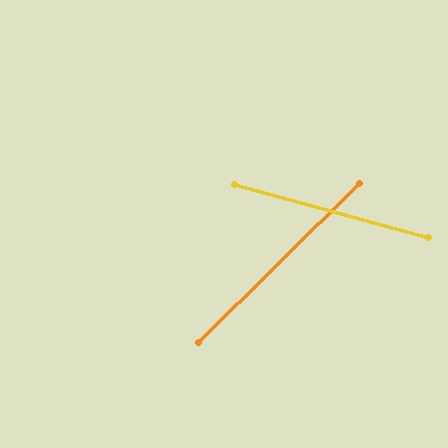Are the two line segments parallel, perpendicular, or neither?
Neither parallel nor perpendicular — they differ by about 60°.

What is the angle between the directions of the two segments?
Approximately 60 degrees.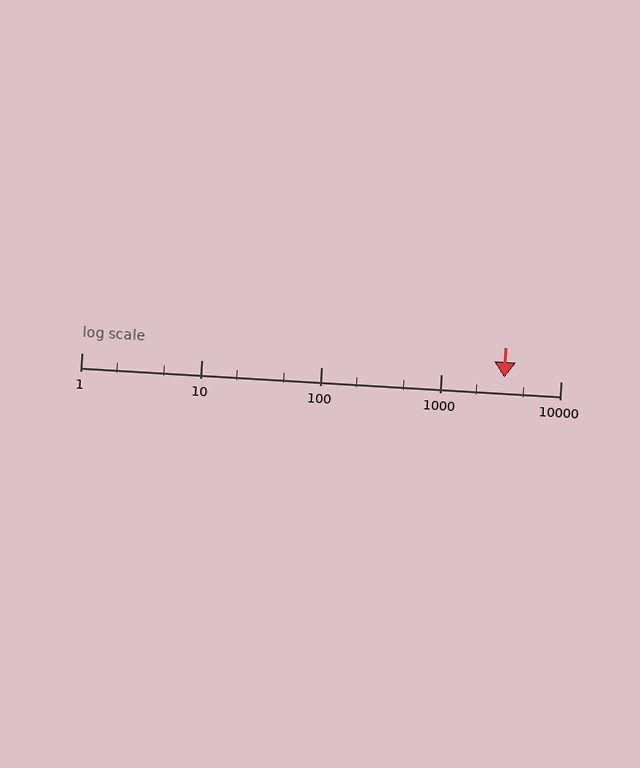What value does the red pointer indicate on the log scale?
The pointer indicates approximately 3400.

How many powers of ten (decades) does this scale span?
The scale spans 4 decades, from 1 to 10000.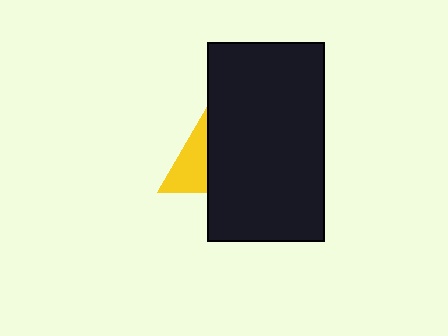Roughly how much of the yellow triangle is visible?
About half of it is visible (roughly 50%).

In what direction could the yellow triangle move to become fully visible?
The yellow triangle could move left. That would shift it out from behind the black rectangle entirely.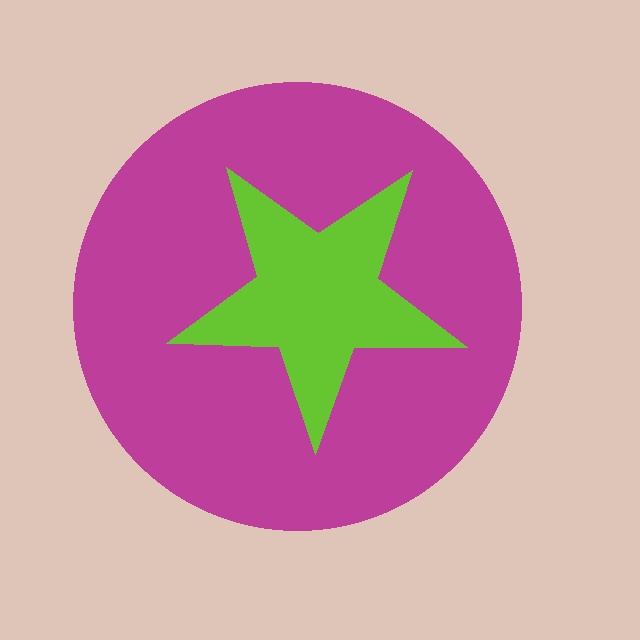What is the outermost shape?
The magenta circle.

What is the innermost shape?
The lime star.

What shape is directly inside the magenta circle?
The lime star.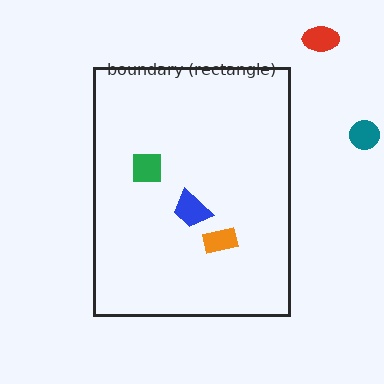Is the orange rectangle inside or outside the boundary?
Inside.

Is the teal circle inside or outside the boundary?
Outside.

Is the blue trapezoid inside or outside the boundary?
Inside.